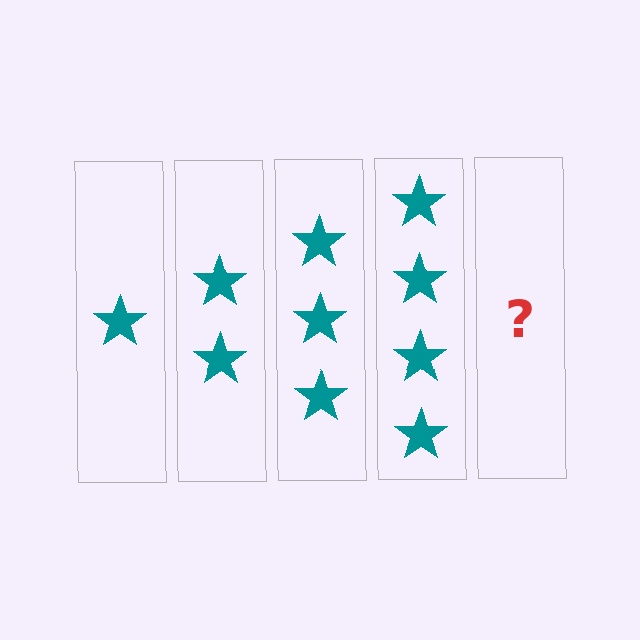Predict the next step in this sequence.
The next step is 5 stars.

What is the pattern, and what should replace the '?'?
The pattern is that each step adds one more star. The '?' should be 5 stars.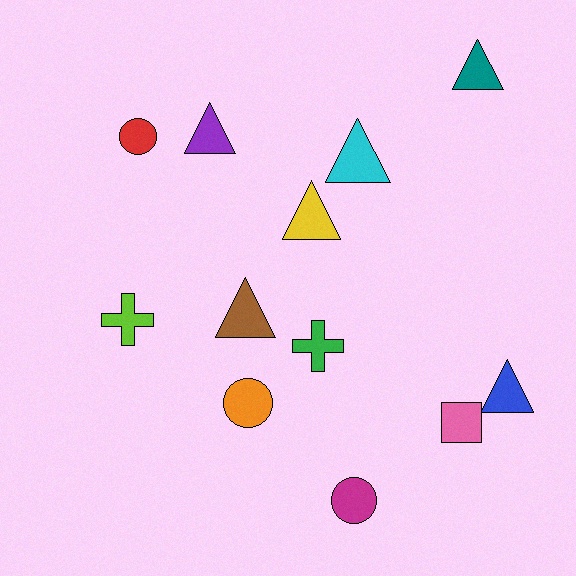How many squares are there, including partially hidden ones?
There is 1 square.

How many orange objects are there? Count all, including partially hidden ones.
There is 1 orange object.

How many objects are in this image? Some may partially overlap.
There are 12 objects.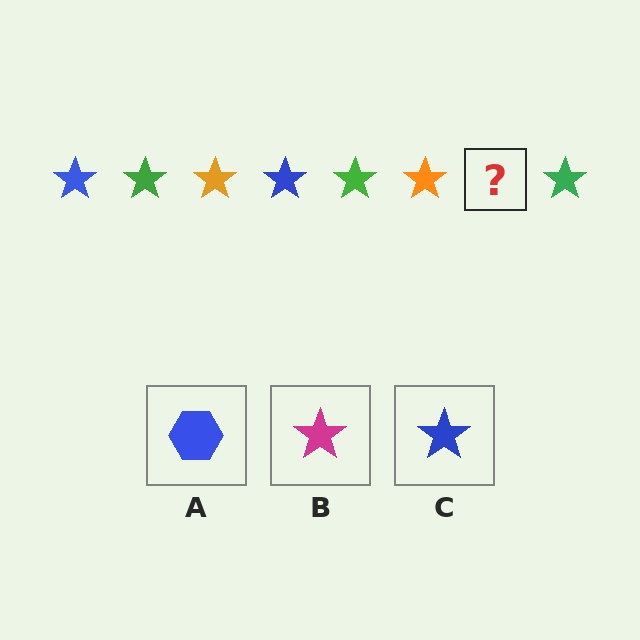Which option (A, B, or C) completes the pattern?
C.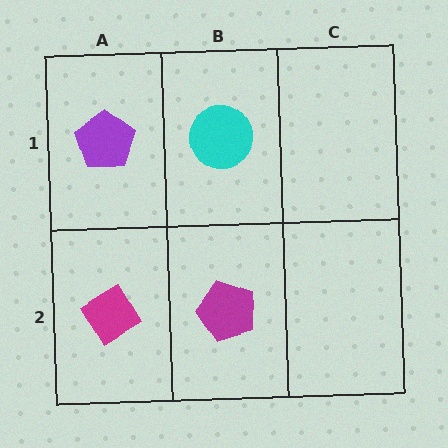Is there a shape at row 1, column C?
No, that cell is empty.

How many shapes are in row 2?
2 shapes.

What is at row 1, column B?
A cyan circle.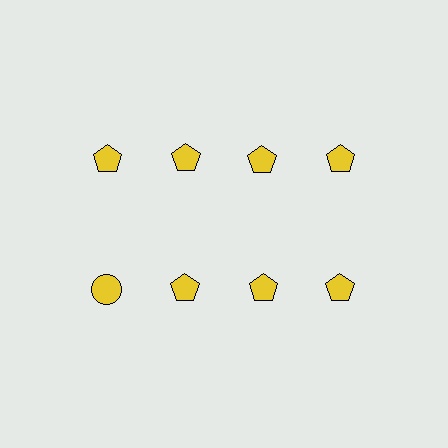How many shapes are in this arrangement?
There are 8 shapes arranged in a grid pattern.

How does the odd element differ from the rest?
It has a different shape: circle instead of pentagon.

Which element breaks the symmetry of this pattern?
The yellow circle in the second row, leftmost column breaks the symmetry. All other shapes are yellow pentagons.